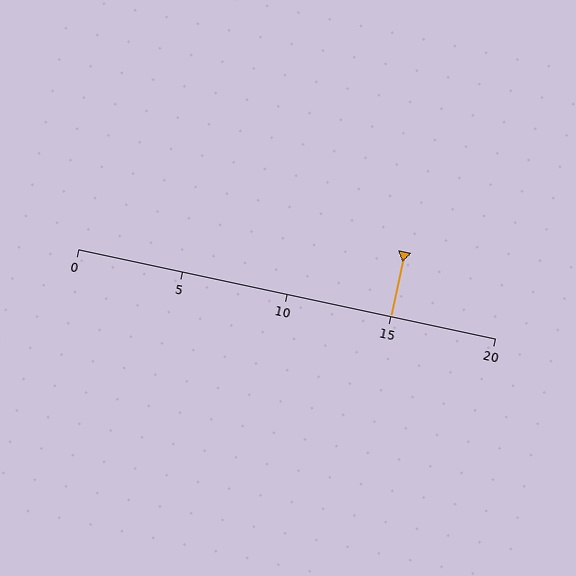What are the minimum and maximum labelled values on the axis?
The axis runs from 0 to 20.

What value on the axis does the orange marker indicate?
The marker indicates approximately 15.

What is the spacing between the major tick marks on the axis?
The major ticks are spaced 5 apart.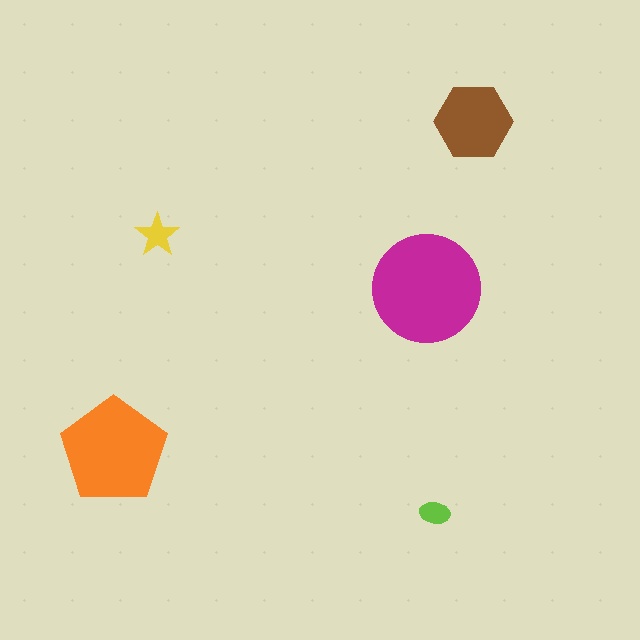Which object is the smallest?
The lime ellipse.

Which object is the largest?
The magenta circle.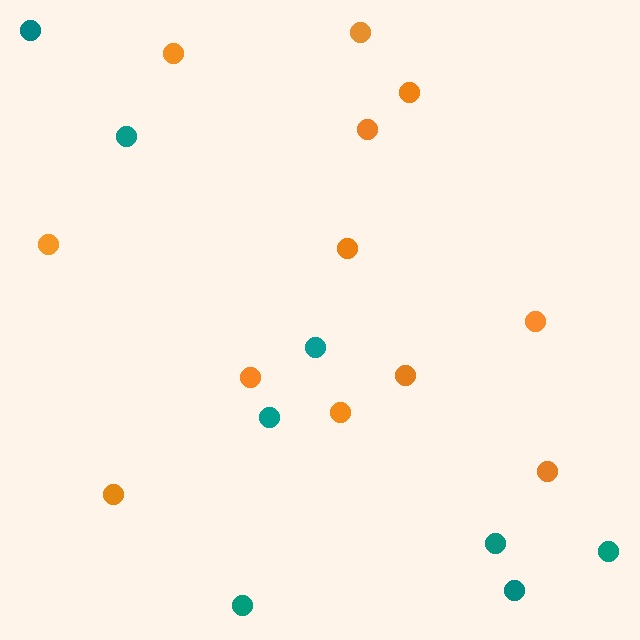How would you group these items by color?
There are 2 groups: one group of orange circles (12) and one group of teal circles (8).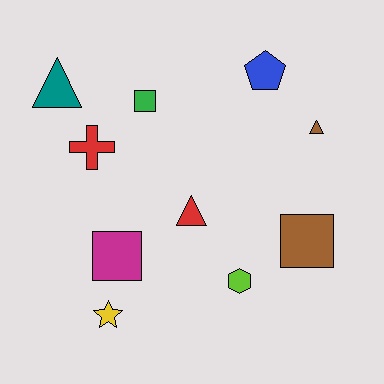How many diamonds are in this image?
There are no diamonds.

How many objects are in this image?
There are 10 objects.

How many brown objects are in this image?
There are 2 brown objects.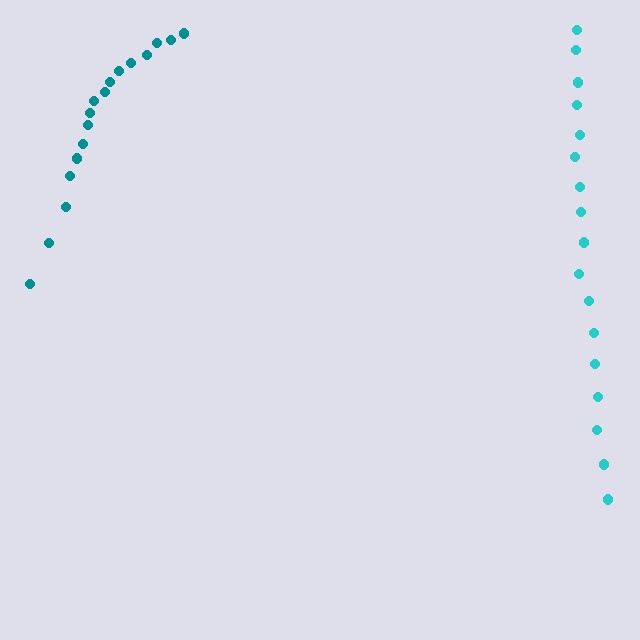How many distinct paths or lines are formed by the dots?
There are 2 distinct paths.